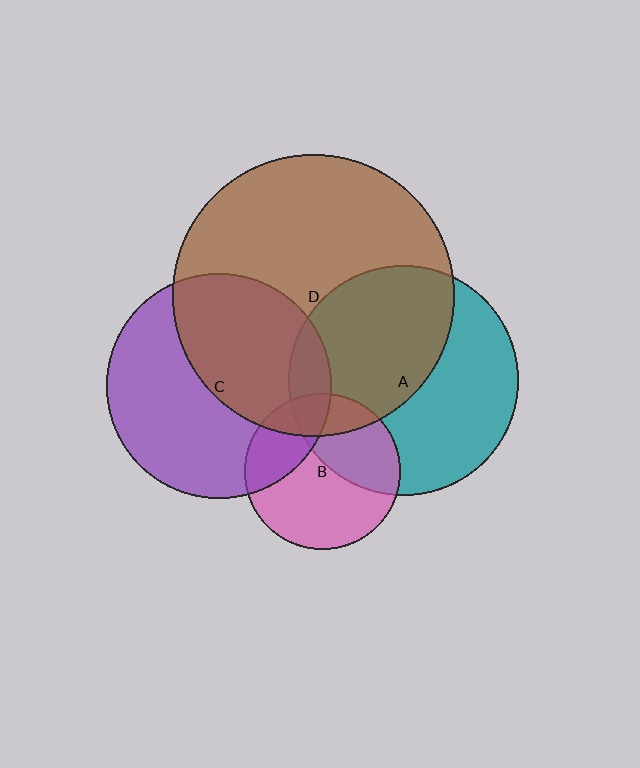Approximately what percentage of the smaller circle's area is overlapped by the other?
Approximately 10%.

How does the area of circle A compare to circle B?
Approximately 2.2 times.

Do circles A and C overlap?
Yes.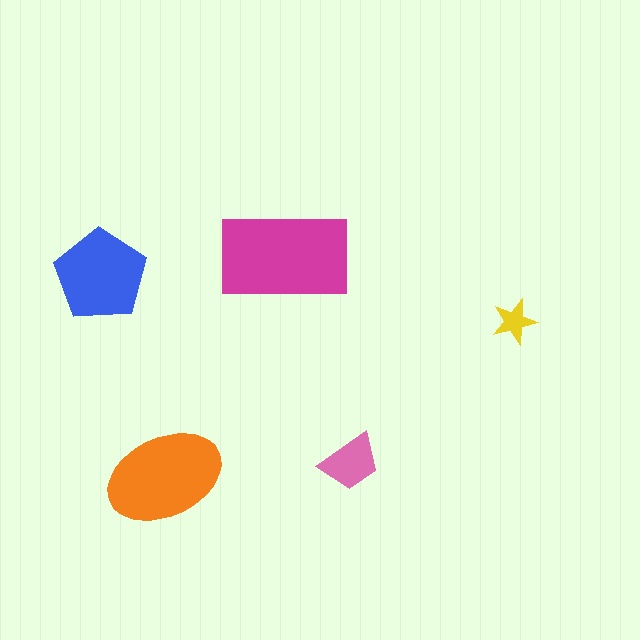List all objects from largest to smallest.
The magenta rectangle, the orange ellipse, the blue pentagon, the pink trapezoid, the yellow star.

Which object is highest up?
The magenta rectangle is topmost.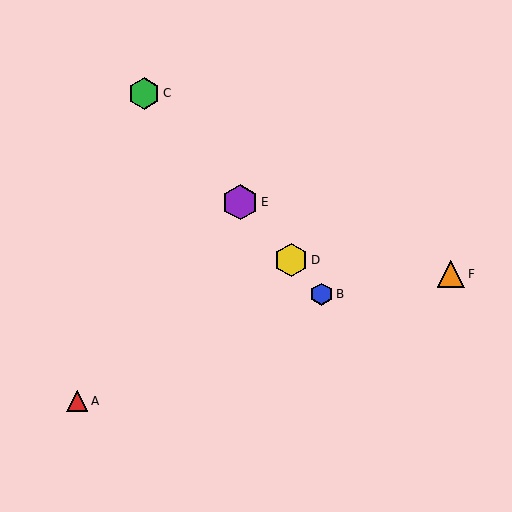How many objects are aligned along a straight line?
4 objects (B, C, D, E) are aligned along a straight line.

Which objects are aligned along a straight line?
Objects B, C, D, E are aligned along a straight line.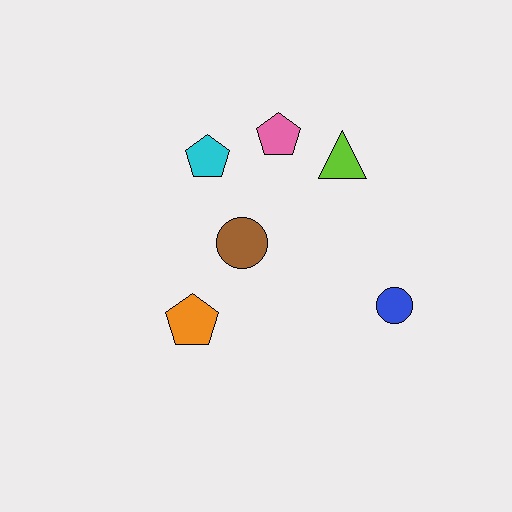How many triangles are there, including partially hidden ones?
There is 1 triangle.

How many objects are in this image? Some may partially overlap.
There are 6 objects.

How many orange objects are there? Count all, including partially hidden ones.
There is 1 orange object.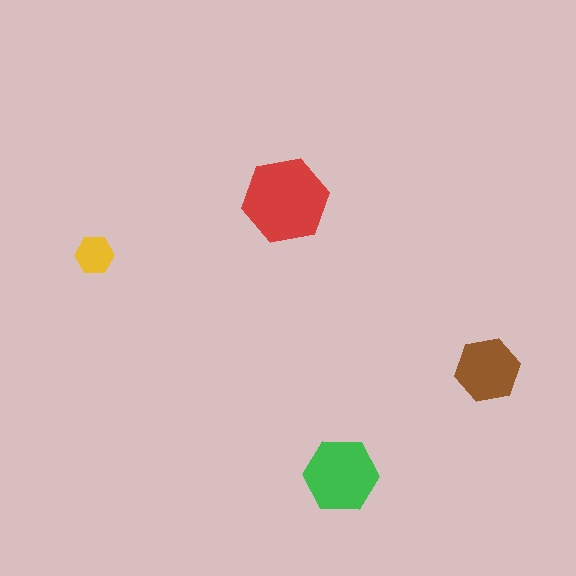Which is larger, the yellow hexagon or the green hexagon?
The green one.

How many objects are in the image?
There are 4 objects in the image.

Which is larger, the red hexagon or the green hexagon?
The red one.